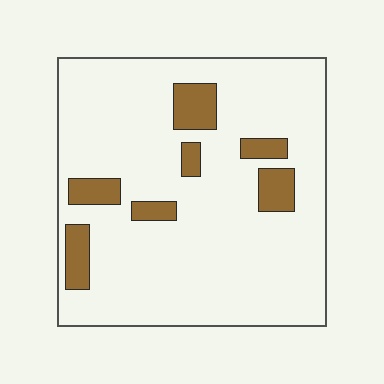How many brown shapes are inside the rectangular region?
7.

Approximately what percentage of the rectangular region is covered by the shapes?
Approximately 15%.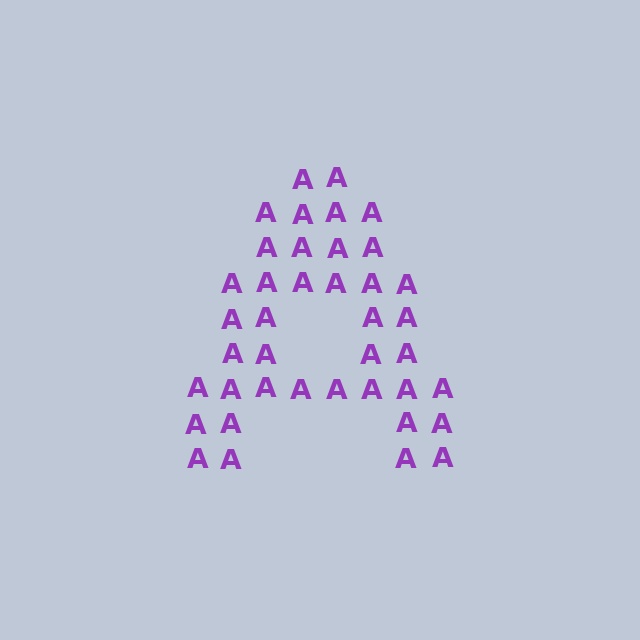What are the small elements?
The small elements are letter A's.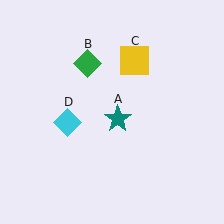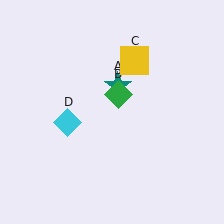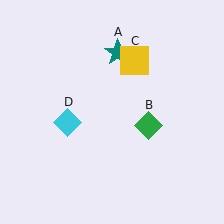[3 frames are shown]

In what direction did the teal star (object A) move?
The teal star (object A) moved up.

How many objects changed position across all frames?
2 objects changed position: teal star (object A), green diamond (object B).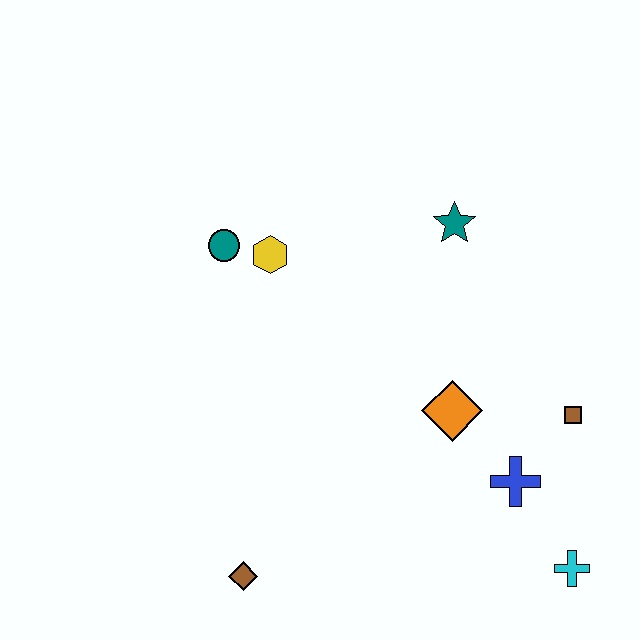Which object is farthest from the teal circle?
The cyan cross is farthest from the teal circle.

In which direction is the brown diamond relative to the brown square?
The brown diamond is to the left of the brown square.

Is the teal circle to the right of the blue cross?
No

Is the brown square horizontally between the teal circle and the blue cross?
No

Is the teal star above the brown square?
Yes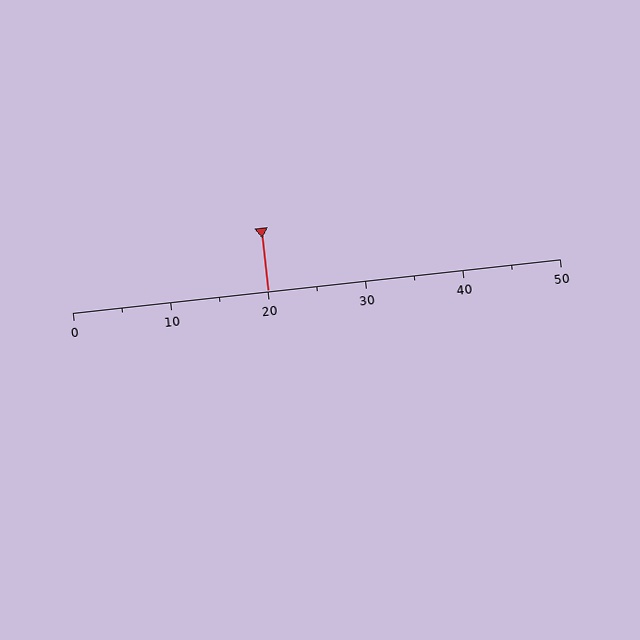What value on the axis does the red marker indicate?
The marker indicates approximately 20.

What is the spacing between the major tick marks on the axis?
The major ticks are spaced 10 apart.